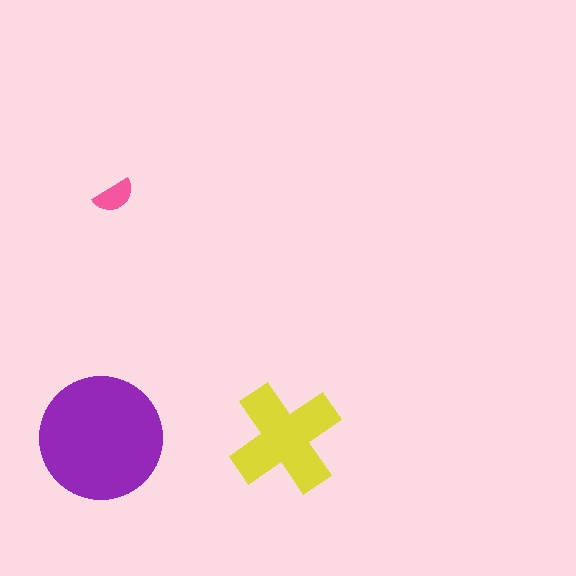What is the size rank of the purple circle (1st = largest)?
1st.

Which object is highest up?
The pink semicircle is topmost.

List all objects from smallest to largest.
The pink semicircle, the yellow cross, the purple circle.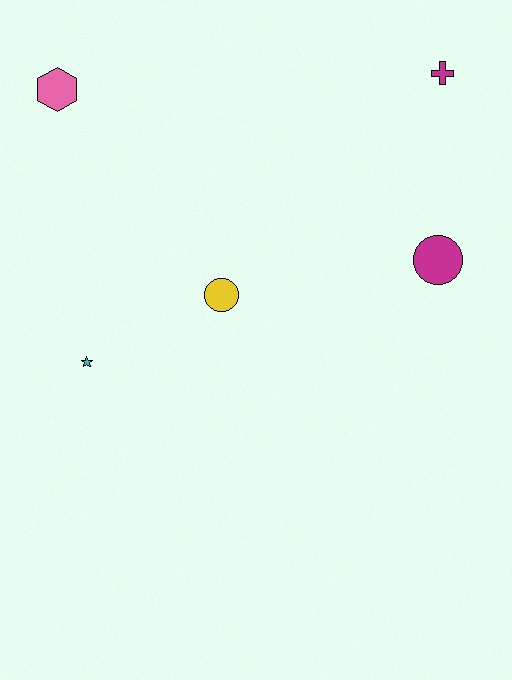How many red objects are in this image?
There are no red objects.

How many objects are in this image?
There are 5 objects.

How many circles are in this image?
There are 2 circles.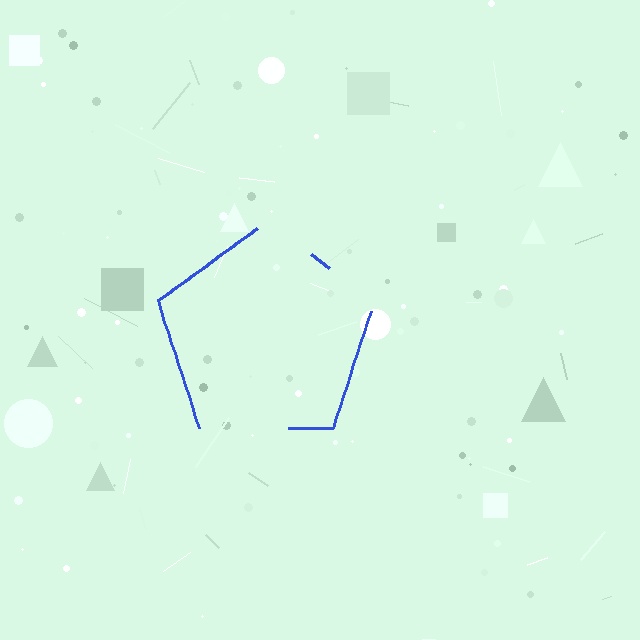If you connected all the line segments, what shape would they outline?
They would outline a pentagon.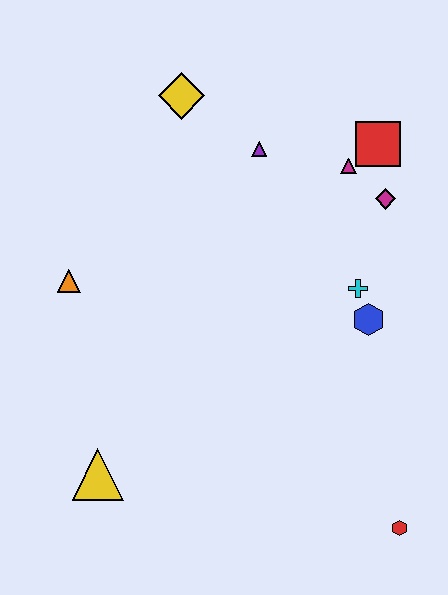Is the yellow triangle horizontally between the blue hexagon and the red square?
No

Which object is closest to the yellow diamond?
The purple triangle is closest to the yellow diamond.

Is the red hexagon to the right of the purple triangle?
Yes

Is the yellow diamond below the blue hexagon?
No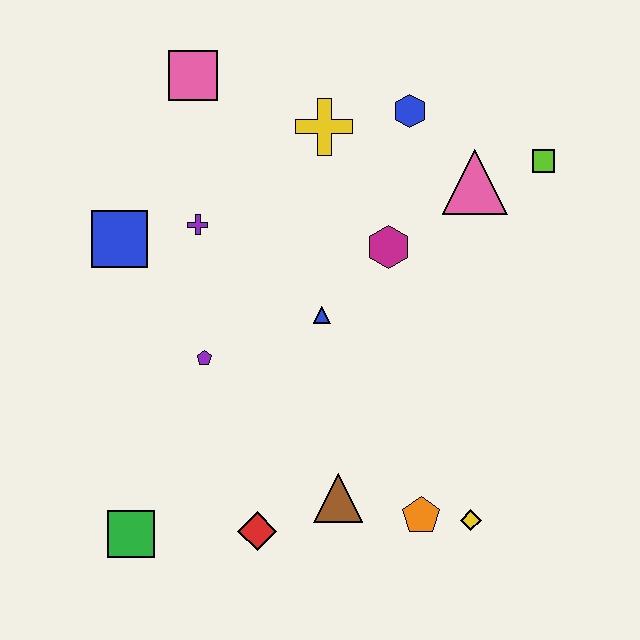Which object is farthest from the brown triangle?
The pink square is farthest from the brown triangle.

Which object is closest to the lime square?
The pink triangle is closest to the lime square.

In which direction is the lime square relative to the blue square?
The lime square is to the right of the blue square.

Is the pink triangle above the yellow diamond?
Yes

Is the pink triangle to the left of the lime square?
Yes